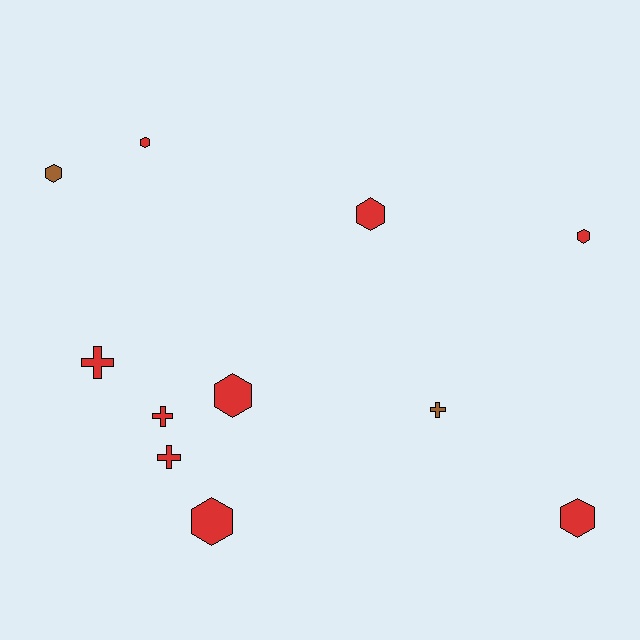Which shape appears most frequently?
Hexagon, with 7 objects.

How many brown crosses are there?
There is 1 brown cross.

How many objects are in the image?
There are 11 objects.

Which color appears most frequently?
Red, with 9 objects.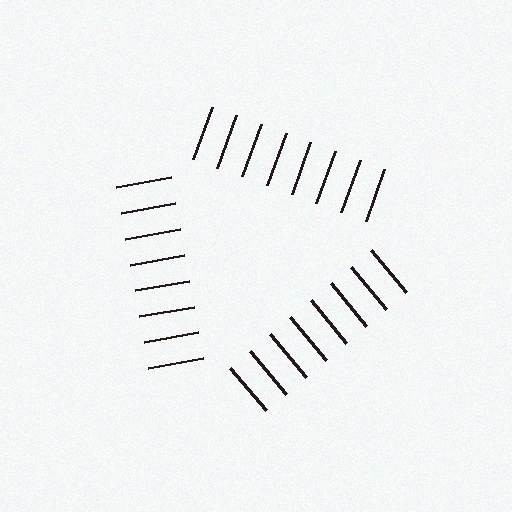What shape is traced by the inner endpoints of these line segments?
An illusory triangle — the line segments terminate on its edges but no continuous stroke is drawn.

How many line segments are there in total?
24 — 8 along each of the 3 edges.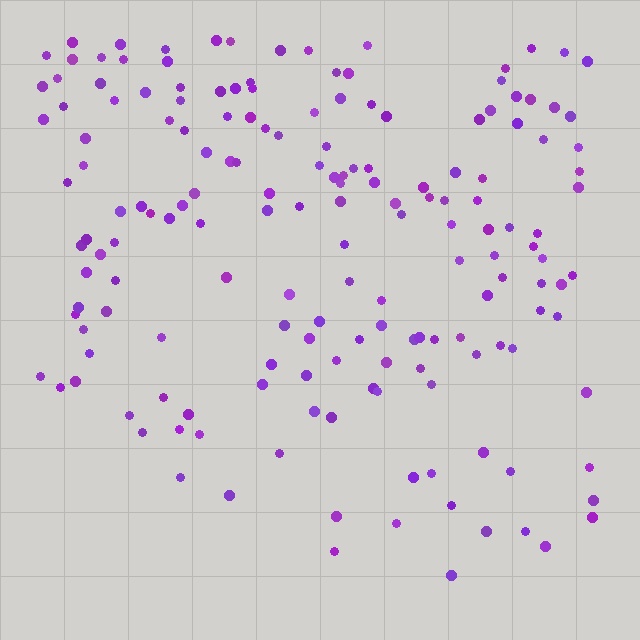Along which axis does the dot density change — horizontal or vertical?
Vertical.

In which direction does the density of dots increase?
From bottom to top, with the top side densest.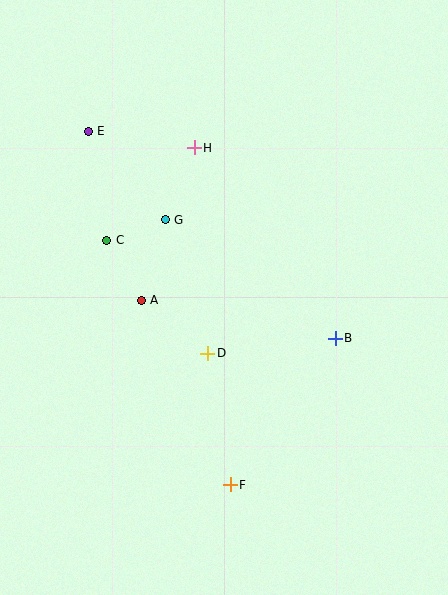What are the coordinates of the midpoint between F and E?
The midpoint between F and E is at (159, 308).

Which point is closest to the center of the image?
Point D at (208, 353) is closest to the center.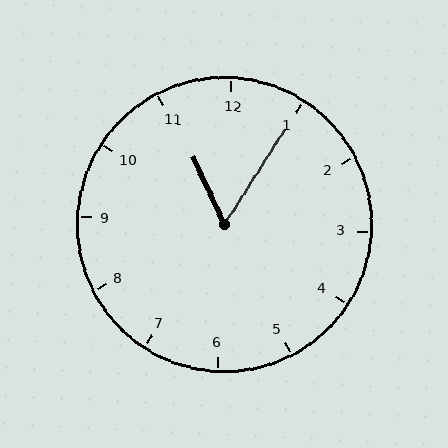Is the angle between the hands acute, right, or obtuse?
It is acute.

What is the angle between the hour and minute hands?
Approximately 58 degrees.